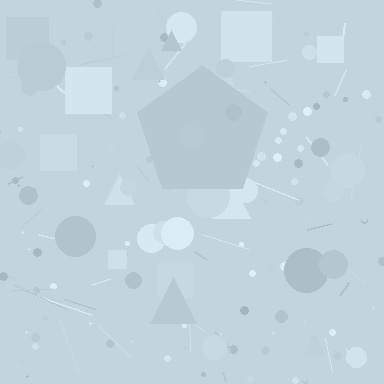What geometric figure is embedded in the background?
A pentagon is embedded in the background.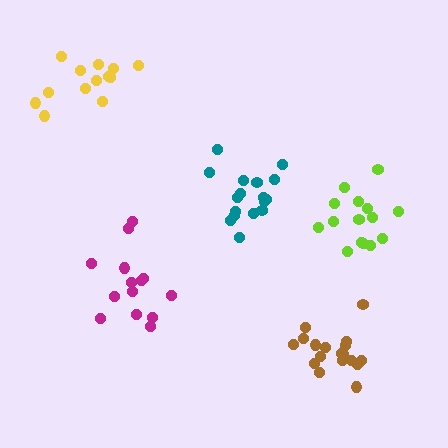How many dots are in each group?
Group 1: 17 dots, Group 2: 15 dots, Group 3: 13 dots, Group 4: 18 dots, Group 5: 14 dots (77 total).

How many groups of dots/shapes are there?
There are 5 groups.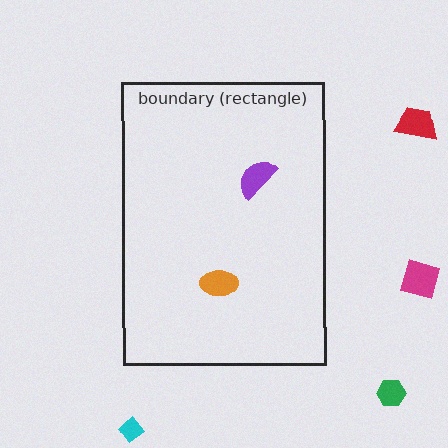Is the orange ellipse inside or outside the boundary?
Inside.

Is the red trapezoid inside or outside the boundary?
Outside.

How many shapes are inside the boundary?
2 inside, 4 outside.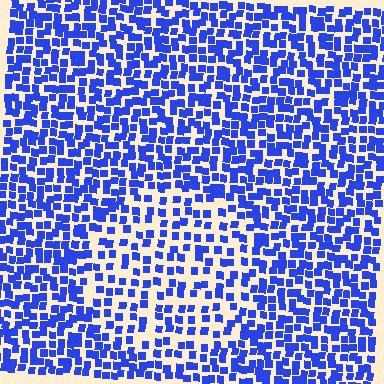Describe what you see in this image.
The image contains small blue elements arranged at two different densities. A circle-shaped region is visible where the elements are less densely packed than the surrounding area.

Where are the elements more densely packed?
The elements are more densely packed outside the circle boundary.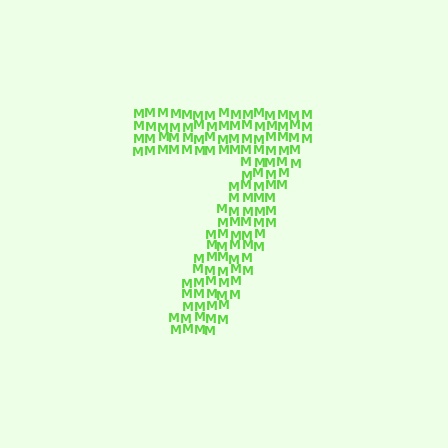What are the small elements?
The small elements are letter M's.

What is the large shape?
The large shape is the digit 7.